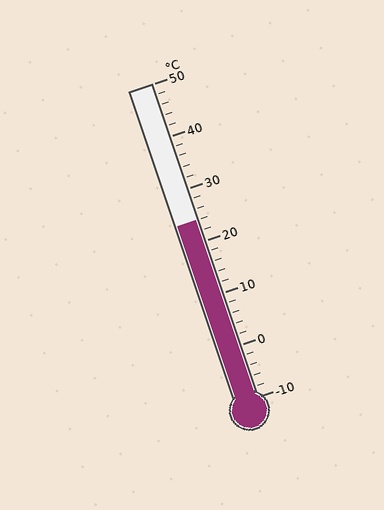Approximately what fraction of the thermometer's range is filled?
The thermometer is filled to approximately 55% of its range.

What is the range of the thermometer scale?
The thermometer scale ranges from -10°C to 50°C.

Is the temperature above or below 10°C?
The temperature is above 10°C.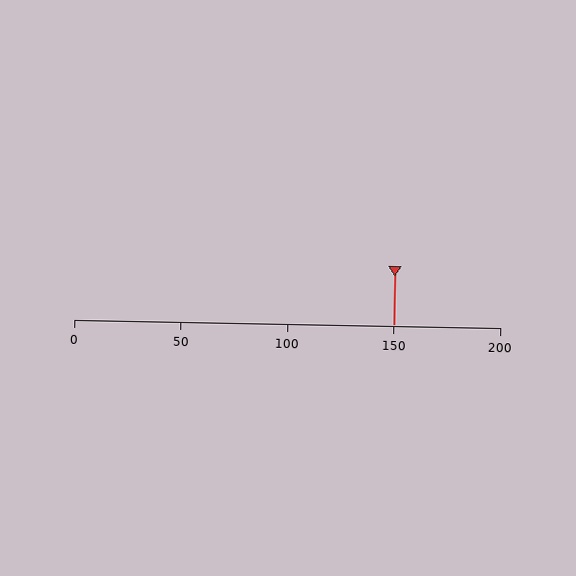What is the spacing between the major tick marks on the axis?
The major ticks are spaced 50 apart.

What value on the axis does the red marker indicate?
The marker indicates approximately 150.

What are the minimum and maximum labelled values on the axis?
The axis runs from 0 to 200.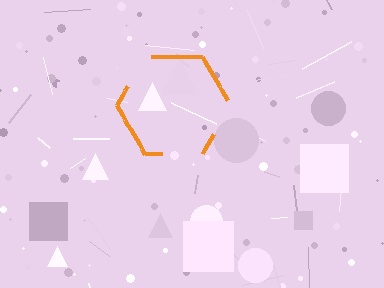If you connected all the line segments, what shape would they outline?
They would outline a hexagon.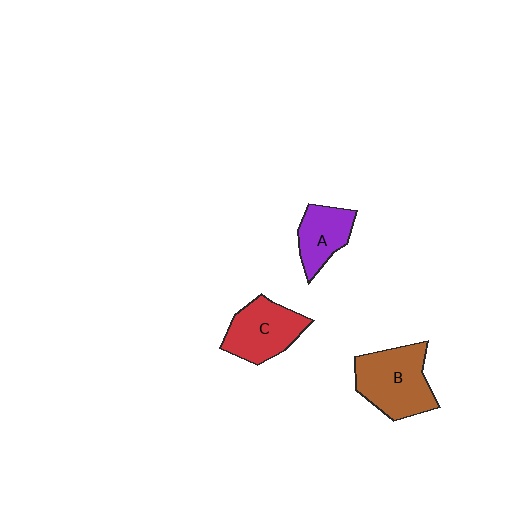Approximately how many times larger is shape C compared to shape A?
Approximately 1.3 times.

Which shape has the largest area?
Shape B (brown).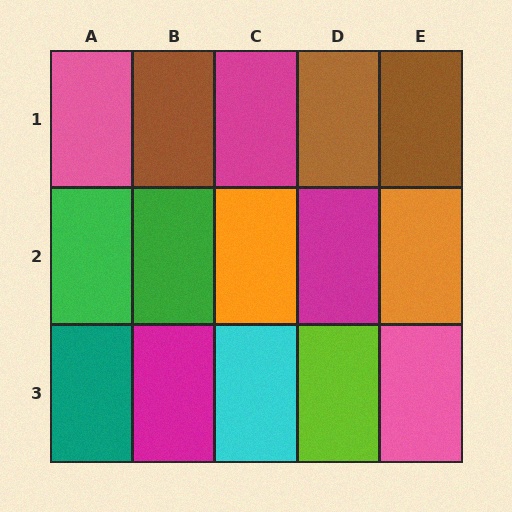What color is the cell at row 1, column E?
Brown.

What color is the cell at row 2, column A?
Green.